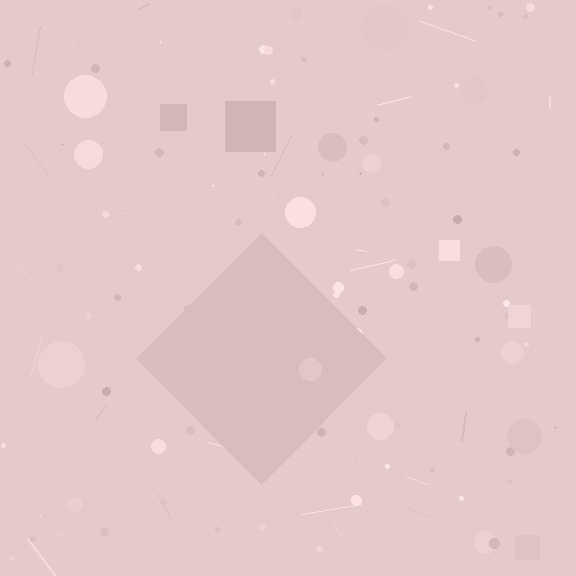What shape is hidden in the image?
A diamond is hidden in the image.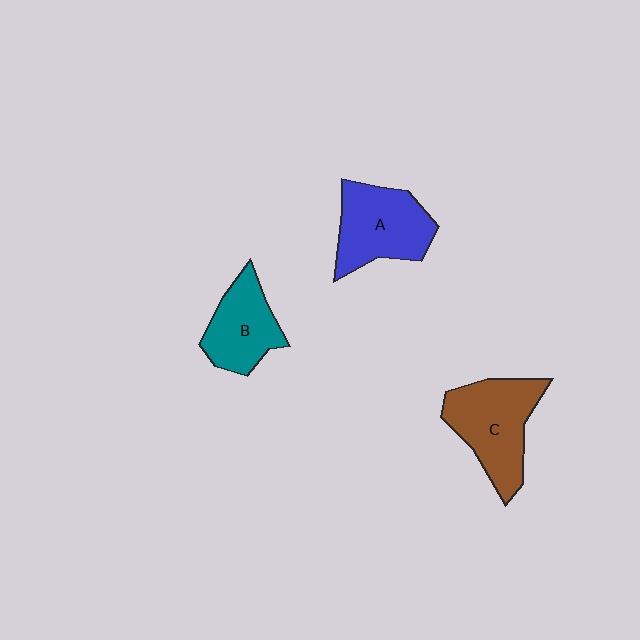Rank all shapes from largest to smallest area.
From largest to smallest: C (brown), A (blue), B (teal).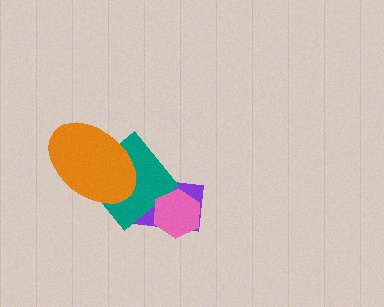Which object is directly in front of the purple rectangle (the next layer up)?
The teal diamond is directly in front of the purple rectangle.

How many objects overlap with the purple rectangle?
2 objects overlap with the purple rectangle.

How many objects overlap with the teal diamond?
2 objects overlap with the teal diamond.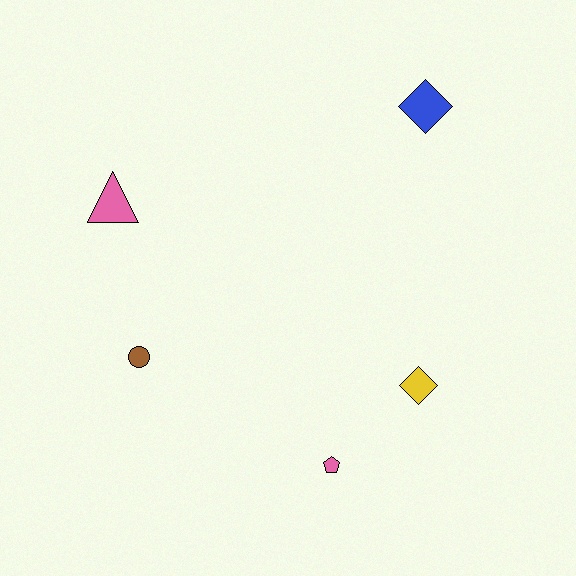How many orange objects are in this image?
There are no orange objects.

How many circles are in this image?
There is 1 circle.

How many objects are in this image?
There are 5 objects.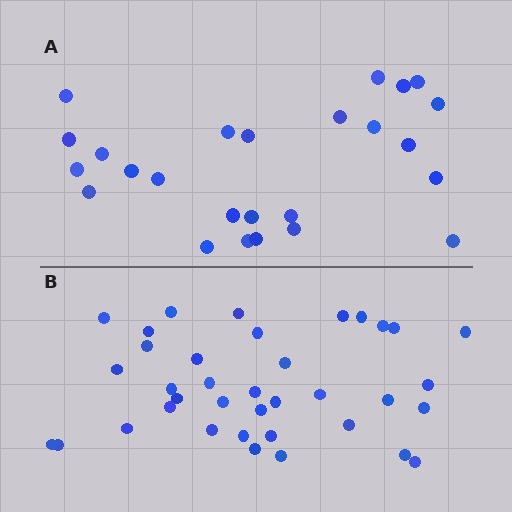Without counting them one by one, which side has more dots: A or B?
Region B (the bottom region) has more dots.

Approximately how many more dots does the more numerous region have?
Region B has roughly 12 or so more dots than region A.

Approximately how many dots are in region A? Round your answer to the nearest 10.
About 20 dots. (The exact count is 25, which rounds to 20.)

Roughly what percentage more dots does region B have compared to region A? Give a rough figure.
About 50% more.